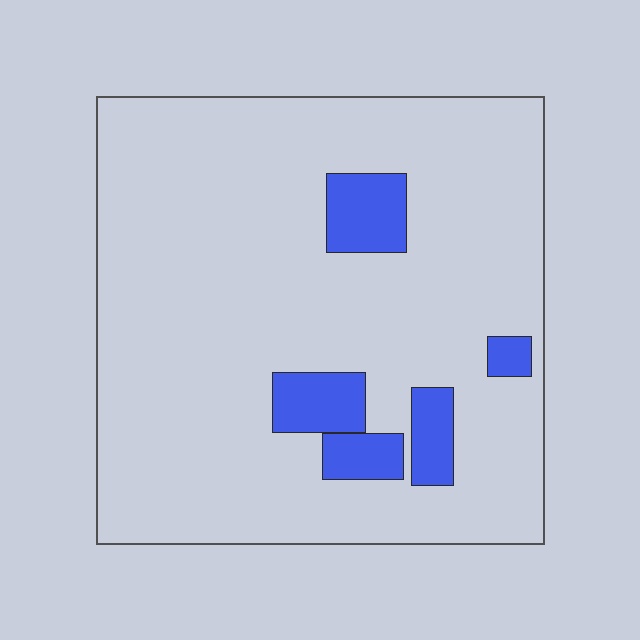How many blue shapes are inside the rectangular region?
5.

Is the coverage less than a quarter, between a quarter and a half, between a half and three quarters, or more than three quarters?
Less than a quarter.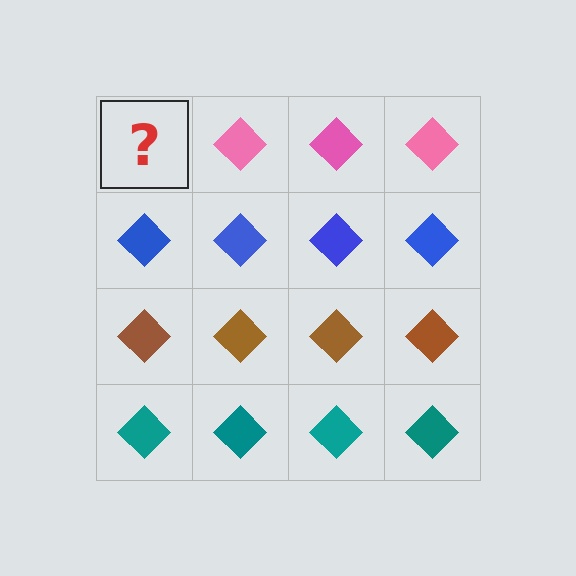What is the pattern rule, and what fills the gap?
The rule is that each row has a consistent color. The gap should be filled with a pink diamond.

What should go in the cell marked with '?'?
The missing cell should contain a pink diamond.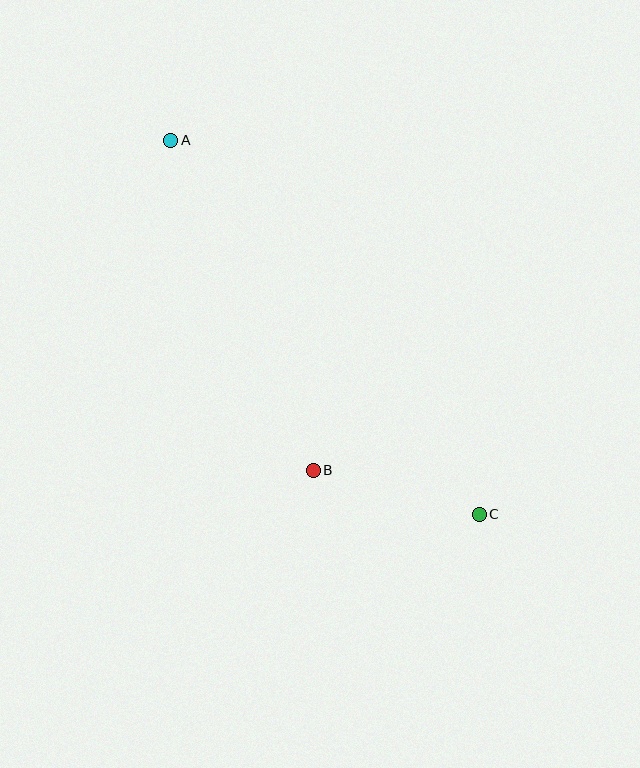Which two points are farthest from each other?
Points A and C are farthest from each other.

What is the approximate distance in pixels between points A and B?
The distance between A and B is approximately 360 pixels.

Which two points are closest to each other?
Points B and C are closest to each other.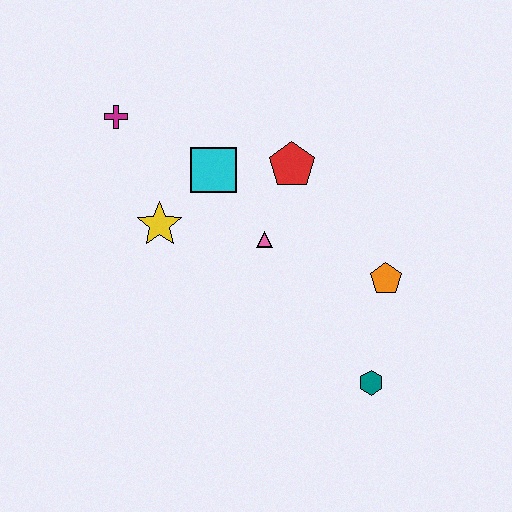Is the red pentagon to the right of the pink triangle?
Yes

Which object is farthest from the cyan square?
The teal hexagon is farthest from the cyan square.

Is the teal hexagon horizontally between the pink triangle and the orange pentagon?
Yes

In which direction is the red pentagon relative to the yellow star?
The red pentagon is to the right of the yellow star.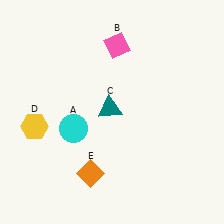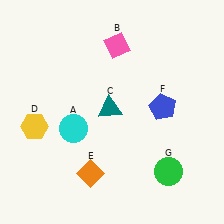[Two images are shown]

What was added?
A blue pentagon (F), a green circle (G) were added in Image 2.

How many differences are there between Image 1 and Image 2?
There are 2 differences between the two images.